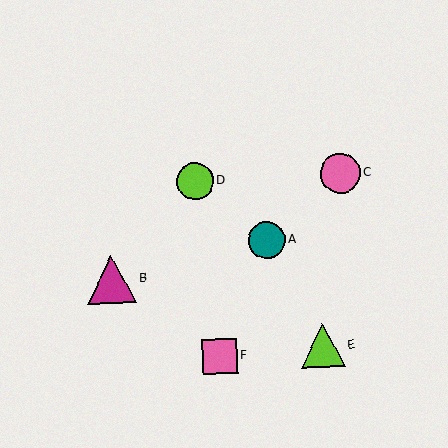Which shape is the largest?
The magenta triangle (labeled B) is the largest.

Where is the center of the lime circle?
The center of the lime circle is at (195, 181).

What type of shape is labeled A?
Shape A is a teal circle.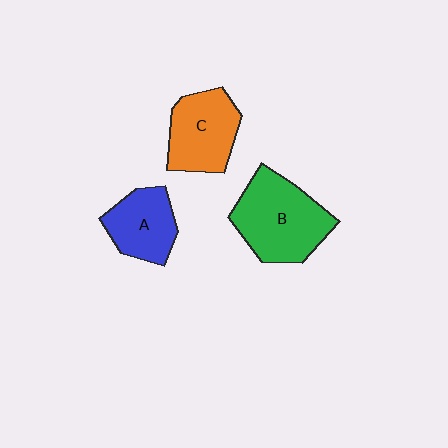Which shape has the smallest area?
Shape A (blue).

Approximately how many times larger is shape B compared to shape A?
Approximately 1.6 times.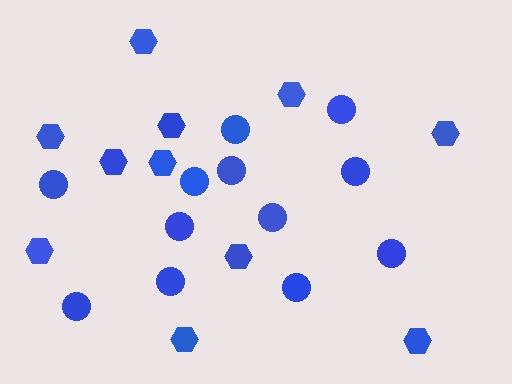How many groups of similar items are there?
There are 2 groups: one group of hexagons (11) and one group of circles (12).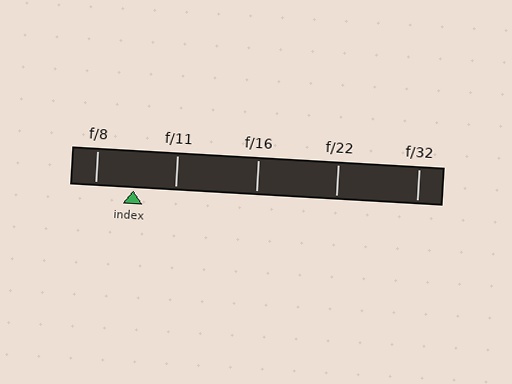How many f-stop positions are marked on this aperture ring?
There are 5 f-stop positions marked.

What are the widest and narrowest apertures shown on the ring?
The widest aperture shown is f/8 and the narrowest is f/32.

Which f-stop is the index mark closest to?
The index mark is closest to f/8.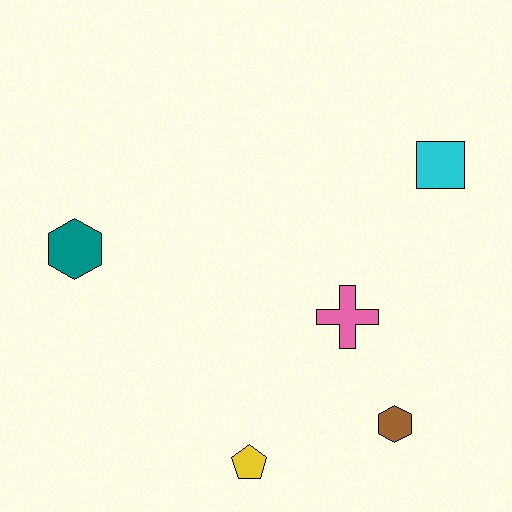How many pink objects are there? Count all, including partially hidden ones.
There is 1 pink object.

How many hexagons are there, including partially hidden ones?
There are 2 hexagons.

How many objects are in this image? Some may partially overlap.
There are 5 objects.